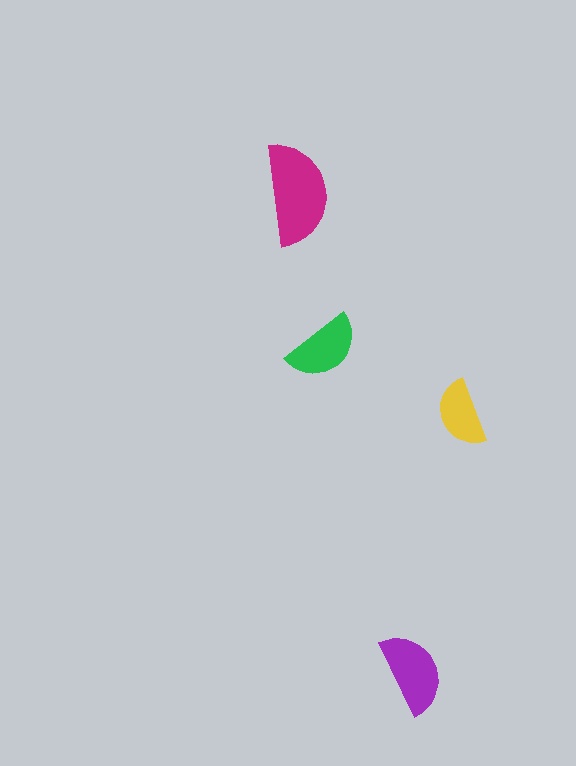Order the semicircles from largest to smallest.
the magenta one, the purple one, the green one, the yellow one.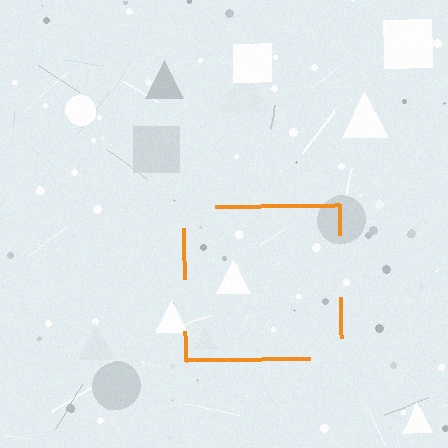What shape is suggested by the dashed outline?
The dashed outline suggests a square.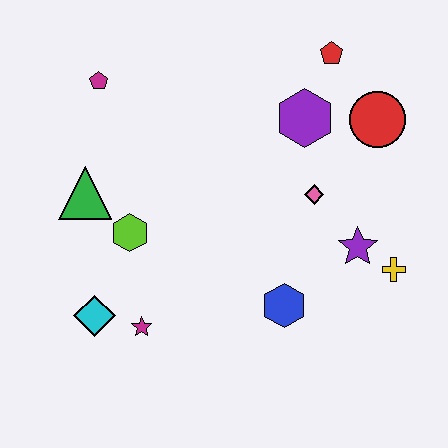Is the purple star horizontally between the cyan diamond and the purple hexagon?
No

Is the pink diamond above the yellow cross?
Yes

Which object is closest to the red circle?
The purple hexagon is closest to the red circle.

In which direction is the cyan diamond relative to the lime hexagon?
The cyan diamond is below the lime hexagon.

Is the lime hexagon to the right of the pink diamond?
No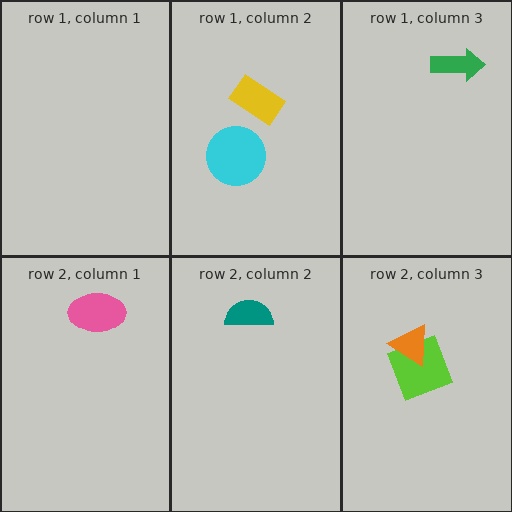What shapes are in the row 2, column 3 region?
The lime square, the orange triangle.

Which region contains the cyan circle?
The row 1, column 2 region.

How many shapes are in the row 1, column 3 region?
1.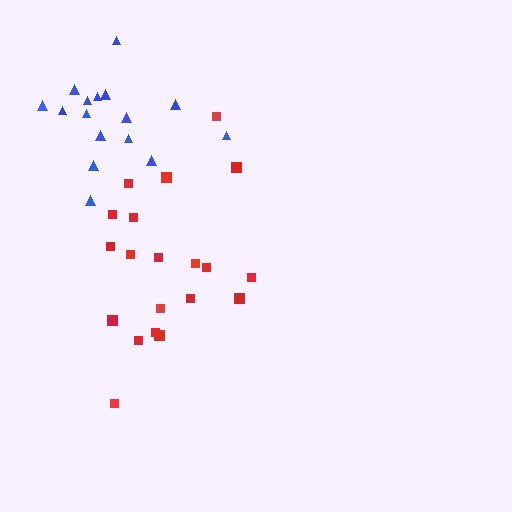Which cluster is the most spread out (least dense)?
Blue.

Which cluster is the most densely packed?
Red.